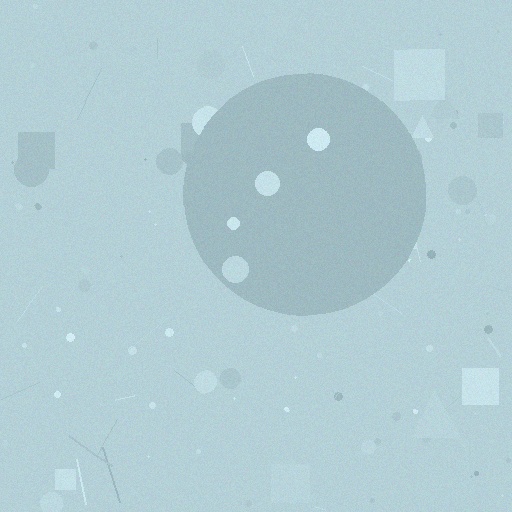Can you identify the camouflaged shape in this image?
The camouflaged shape is a circle.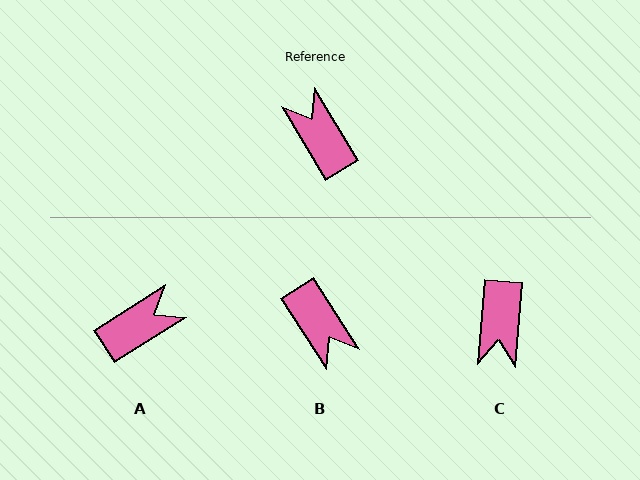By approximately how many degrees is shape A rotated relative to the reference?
Approximately 88 degrees clockwise.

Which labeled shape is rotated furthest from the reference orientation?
B, about 178 degrees away.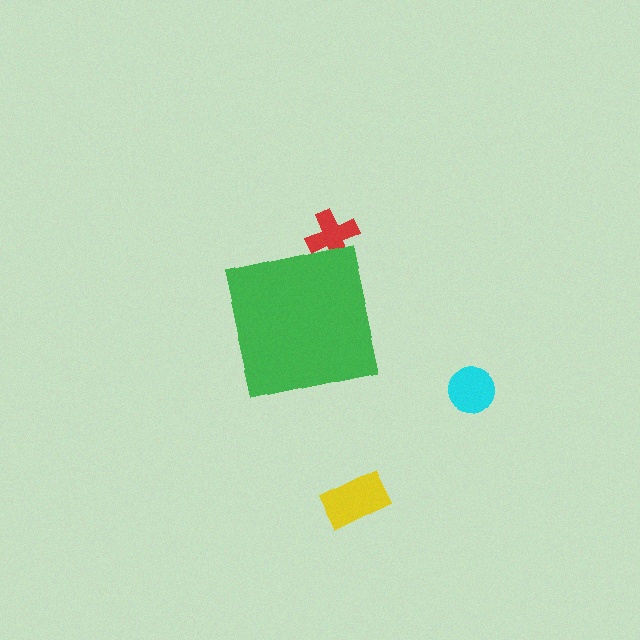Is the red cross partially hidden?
Yes, the red cross is partially hidden behind the green square.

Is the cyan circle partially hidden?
No, the cyan circle is fully visible.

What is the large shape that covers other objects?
A green square.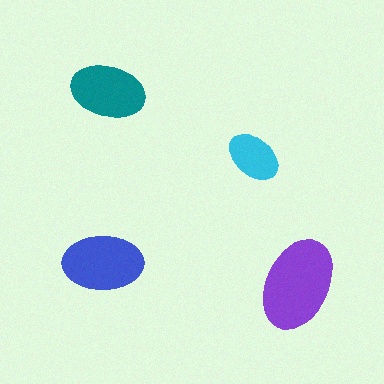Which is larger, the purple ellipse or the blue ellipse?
The purple one.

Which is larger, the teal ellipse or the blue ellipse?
The blue one.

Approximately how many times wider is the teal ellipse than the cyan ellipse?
About 1.5 times wider.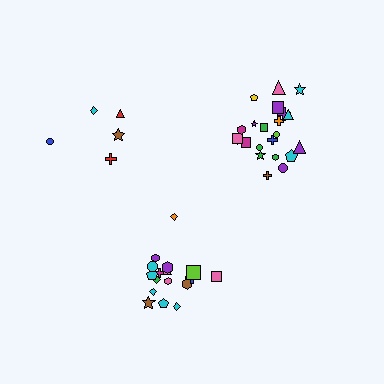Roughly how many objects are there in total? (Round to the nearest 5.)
Roughly 45 objects in total.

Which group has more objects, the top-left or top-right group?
The top-right group.